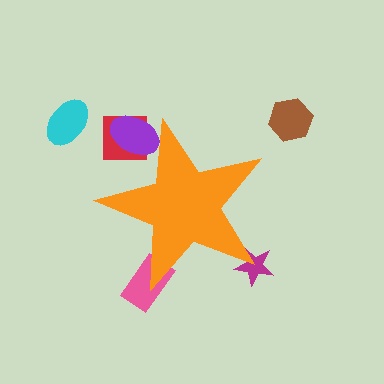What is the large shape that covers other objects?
An orange star.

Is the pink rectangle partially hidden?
Yes, the pink rectangle is partially hidden behind the orange star.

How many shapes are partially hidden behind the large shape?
4 shapes are partially hidden.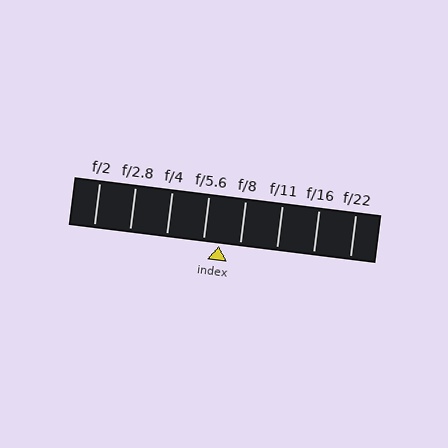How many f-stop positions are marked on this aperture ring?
There are 8 f-stop positions marked.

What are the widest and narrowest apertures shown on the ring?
The widest aperture shown is f/2 and the narrowest is f/22.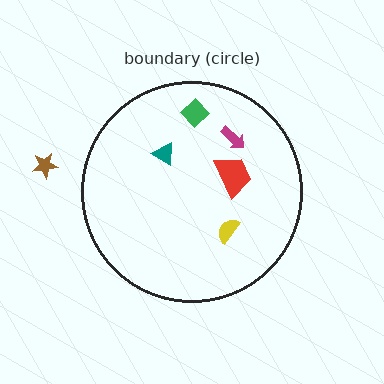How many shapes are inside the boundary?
5 inside, 1 outside.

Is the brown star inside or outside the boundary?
Outside.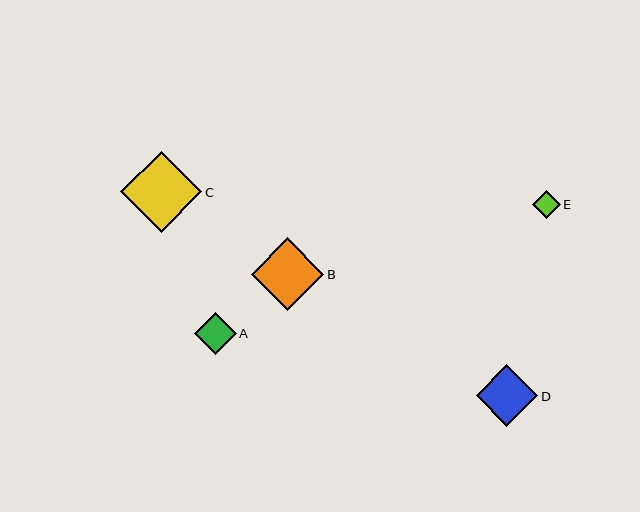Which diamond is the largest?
Diamond C is the largest with a size of approximately 81 pixels.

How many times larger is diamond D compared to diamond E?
Diamond D is approximately 2.2 times the size of diamond E.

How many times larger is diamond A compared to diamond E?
Diamond A is approximately 1.5 times the size of diamond E.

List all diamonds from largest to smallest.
From largest to smallest: C, B, D, A, E.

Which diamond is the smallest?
Diamond E is the smallest with a size of approximately 28 pixels.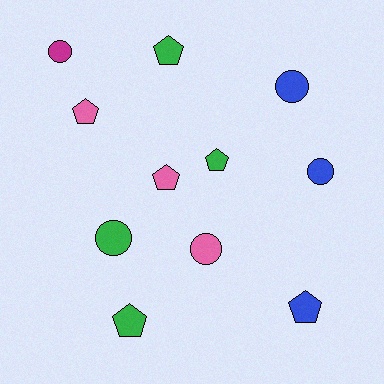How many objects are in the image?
There are 11 objects.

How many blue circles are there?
There are 2 blue circles.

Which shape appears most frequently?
Pentagon, with 6 objects.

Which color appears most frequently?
Green, with 4 objects.